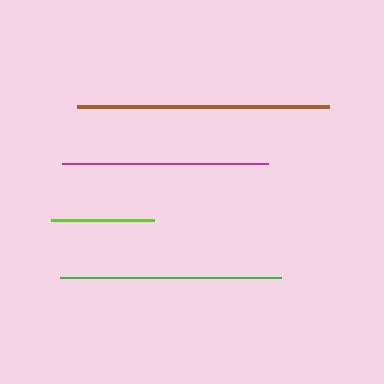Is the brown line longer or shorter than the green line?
The brown line is longer than the green line.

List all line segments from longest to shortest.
From longest to shortest: brown, green, magenta, lime.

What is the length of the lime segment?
The lime segment is approximately 104 pixels long.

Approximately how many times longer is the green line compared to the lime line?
The green line is approximately 2.1 times the length of the lime line.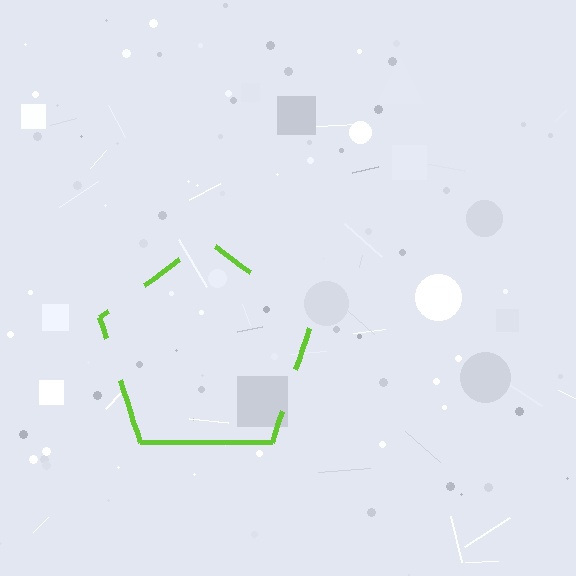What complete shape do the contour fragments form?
The contour fragments form a pentagon.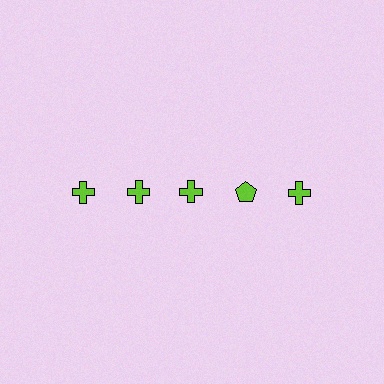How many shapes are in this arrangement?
There are 5 shapes arranged in a grid pattern.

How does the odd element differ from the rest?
It has a different shape: pentagon instead of cross.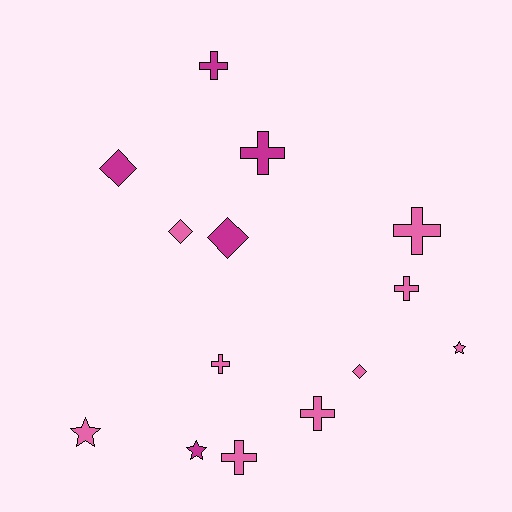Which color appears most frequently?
Pink, with 9 objects.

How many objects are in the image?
There are 14 objects.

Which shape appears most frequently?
Cross, with 7 objects.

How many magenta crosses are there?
There are 2 magenta crosses.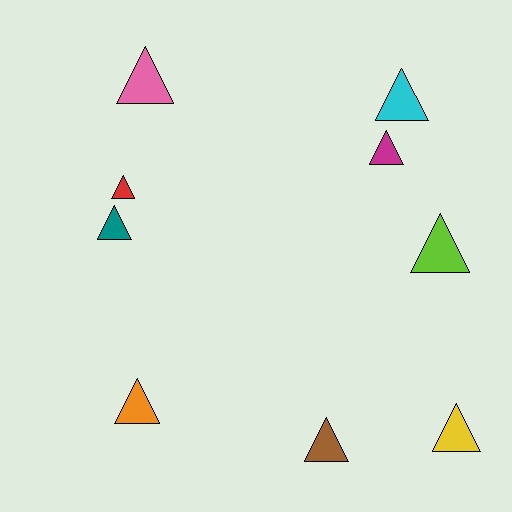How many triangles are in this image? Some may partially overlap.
There are 9 triangles.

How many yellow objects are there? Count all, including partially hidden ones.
There is 1 yellow object.